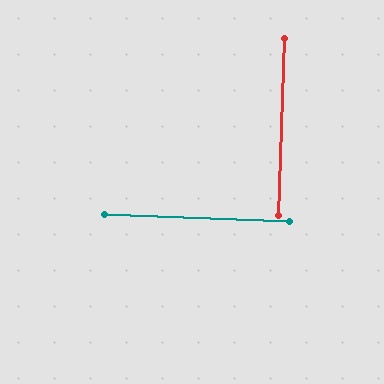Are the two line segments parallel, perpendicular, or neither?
Perpendicular — they meet at approximately 90°.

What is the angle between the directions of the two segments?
Approximately 90 degrees.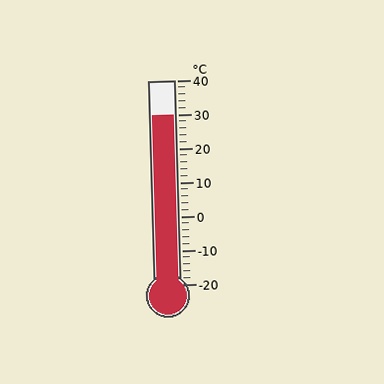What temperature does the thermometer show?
The thermometer shows approximately 30°C.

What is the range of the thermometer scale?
The thermometer scale ranges from -20°C to 40°C.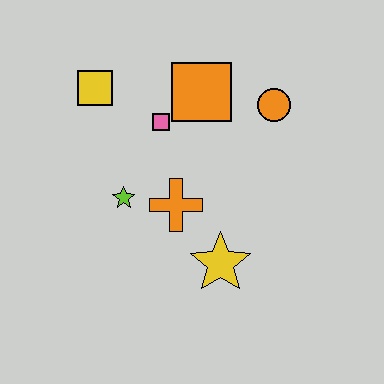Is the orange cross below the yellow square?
Yes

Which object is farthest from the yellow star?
The yellow square is farthest from the yellow star.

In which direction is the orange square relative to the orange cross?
The orange square is above the orange cross.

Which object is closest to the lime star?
The orange cross is closest to the lime star.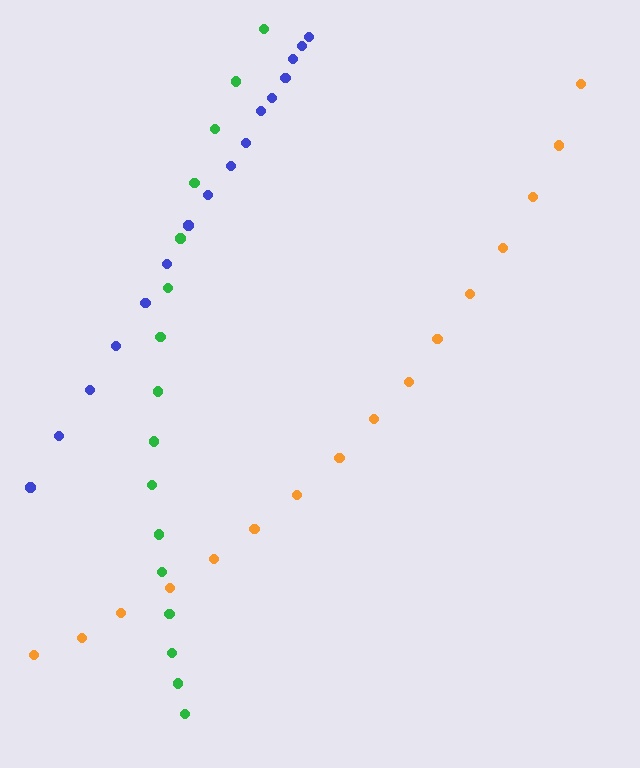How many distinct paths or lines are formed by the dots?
There are 3 distinct paths.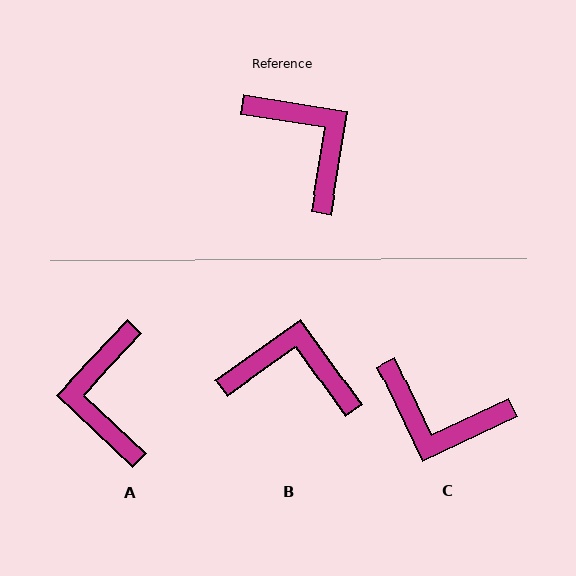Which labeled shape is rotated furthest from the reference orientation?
A, about 146 degrees away.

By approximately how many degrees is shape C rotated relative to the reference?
Approximately 146 degrees clockwise.